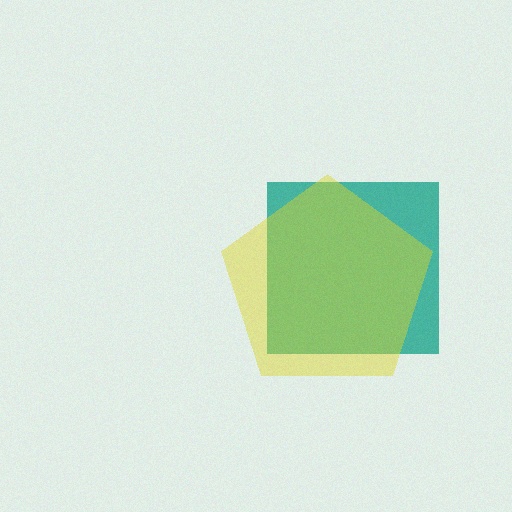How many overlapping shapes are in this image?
There are 2 overlapping shapes in the image.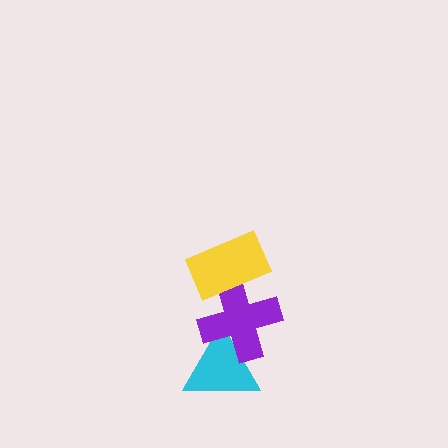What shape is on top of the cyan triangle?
The purple cross is on top of the cyan triangle.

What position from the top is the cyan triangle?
The cyan triangle is 3rd from the top.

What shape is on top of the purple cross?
The yellow rectangle is on top of the purple cross.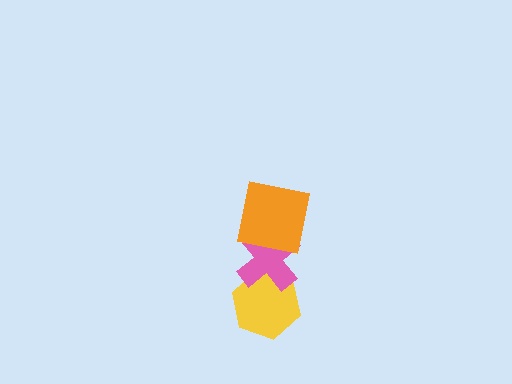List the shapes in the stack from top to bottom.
From top to bottom: the orange square, the pink cross, the yellow hexagon.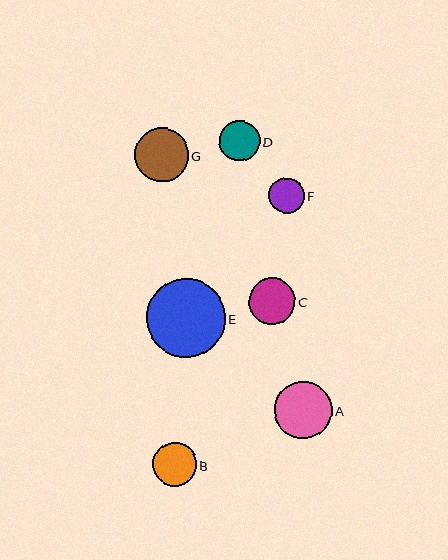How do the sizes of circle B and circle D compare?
Circle B and circle D are approximately the same size.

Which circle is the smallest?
Circle F is the smallest with a size of approximately 35 pixels.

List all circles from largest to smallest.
From largest to smallest: E, A, G, C, B, D, F.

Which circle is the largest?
Circle E is the largest with a size of approximately 79 pixels.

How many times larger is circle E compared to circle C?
Circle E is approximately 1.7 times the size of circle C.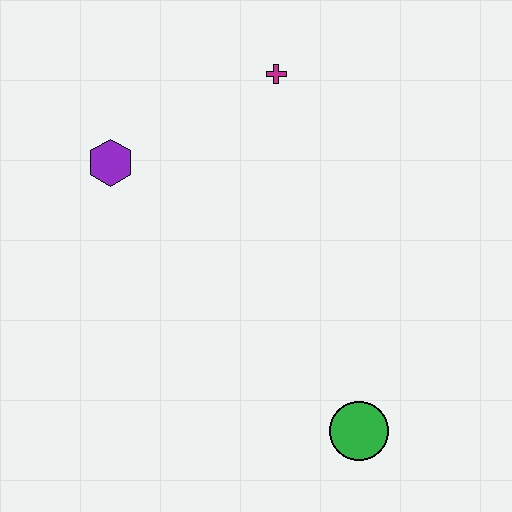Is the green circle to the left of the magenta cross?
No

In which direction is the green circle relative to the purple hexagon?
The green circle is below the purple hexagon.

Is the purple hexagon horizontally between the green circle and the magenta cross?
No